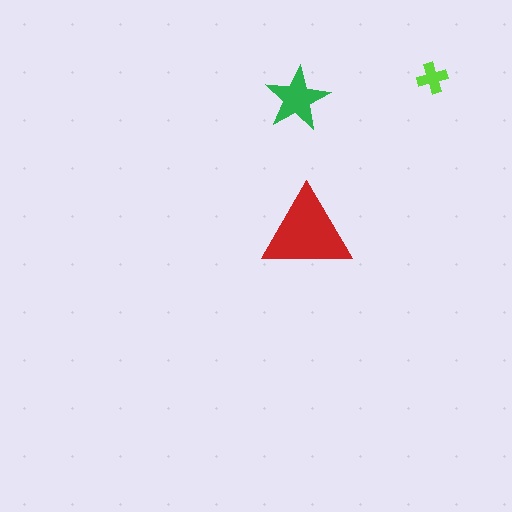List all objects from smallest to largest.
The lime cross, the green star, the red triangle.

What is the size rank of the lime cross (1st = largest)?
3rd.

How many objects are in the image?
There are 3 objects in the image.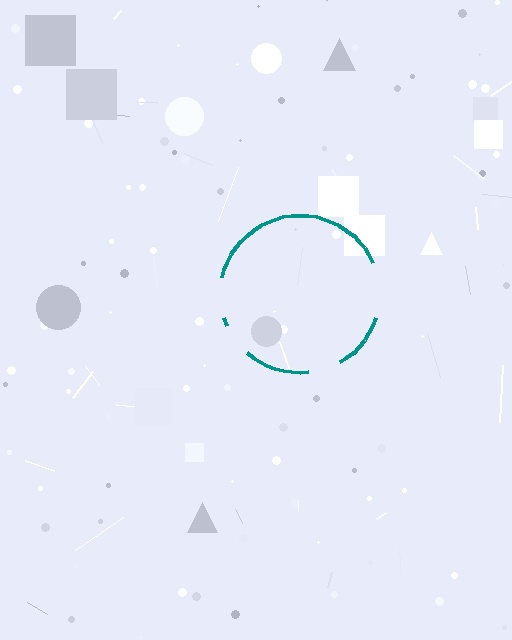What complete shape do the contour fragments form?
The contour fragments form a circle.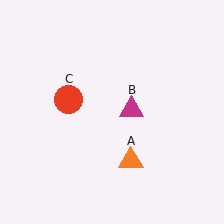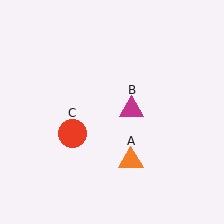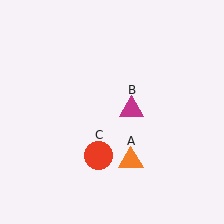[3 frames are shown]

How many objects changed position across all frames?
1 object changed position: red circle (object C).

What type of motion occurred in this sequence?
The red circle (object C) rotated counterclockwise around the center of the scene.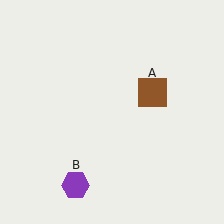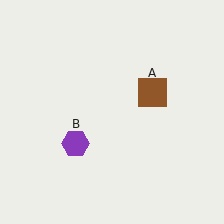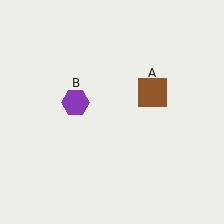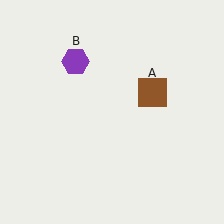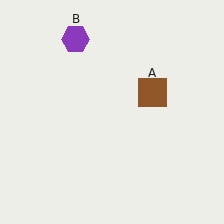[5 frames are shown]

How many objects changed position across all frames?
1 object changed position: purple hexagon (object B).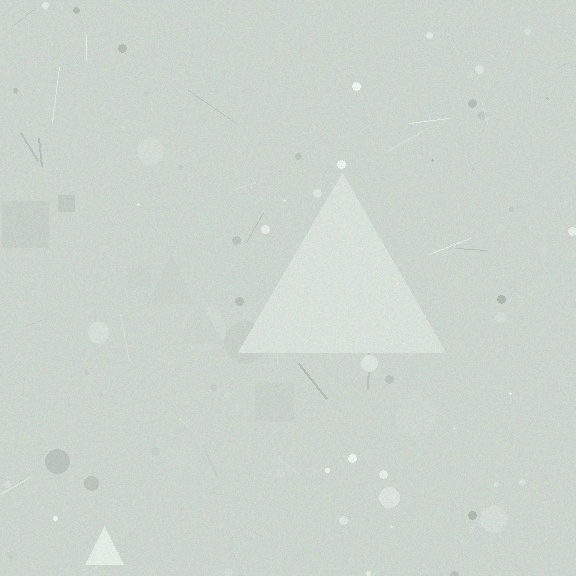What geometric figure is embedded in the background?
A triangle is embedded in the background.